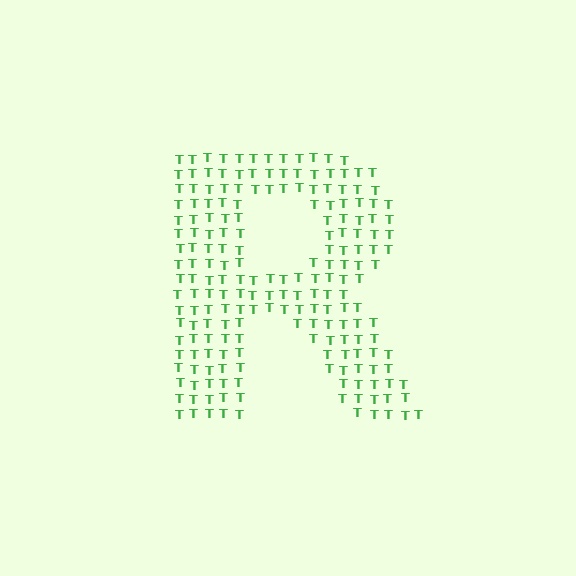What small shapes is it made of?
It is made of small letter T's.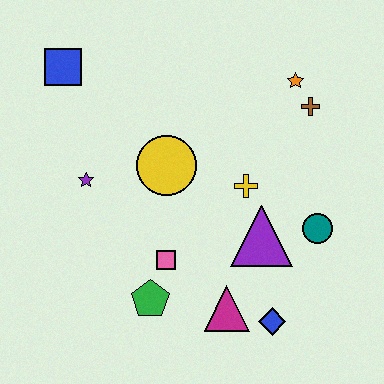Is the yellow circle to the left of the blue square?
No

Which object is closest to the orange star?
The brown cross is closest to the orange star.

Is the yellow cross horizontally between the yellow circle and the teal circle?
Yes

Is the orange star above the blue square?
No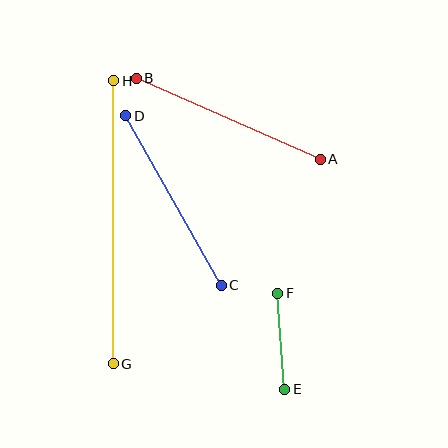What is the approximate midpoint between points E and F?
The midpoint is at approximately (281, 341) pixels.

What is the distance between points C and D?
The distance is approximately 195 pixels.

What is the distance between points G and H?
The distance is approximately 283 pixels.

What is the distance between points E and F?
The distance is approximately 97 pixels.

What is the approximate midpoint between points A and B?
The midpoint is at approximately (228, 119) pixels.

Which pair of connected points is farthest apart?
Points G and H are farthest apart.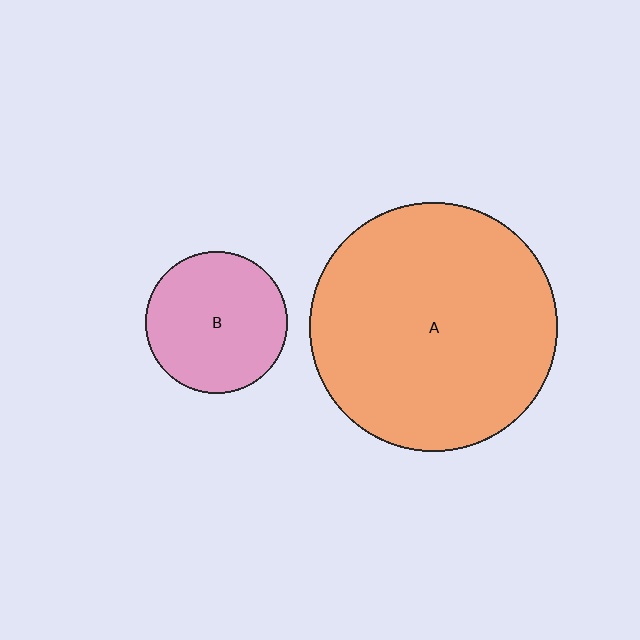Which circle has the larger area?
Circle A (orange).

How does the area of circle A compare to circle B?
Approximately 3.1 times.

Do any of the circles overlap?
No, none of the circles overlap.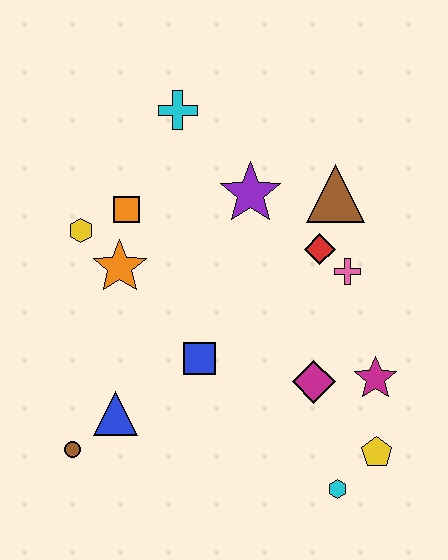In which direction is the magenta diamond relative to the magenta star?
The magenta diamond is to the left of the magenta star.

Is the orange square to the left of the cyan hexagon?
Yes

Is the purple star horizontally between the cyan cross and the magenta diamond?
Yes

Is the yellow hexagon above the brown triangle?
No